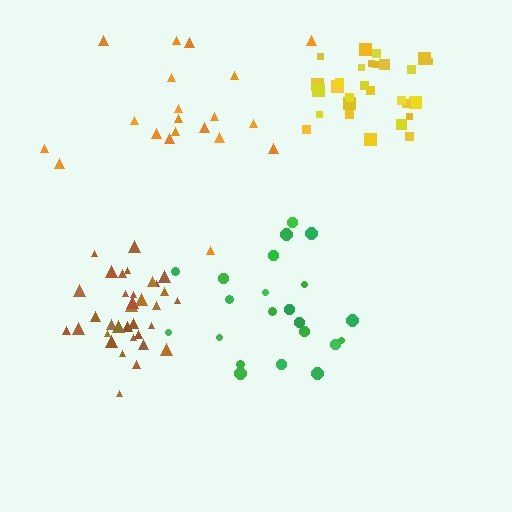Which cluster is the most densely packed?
Brown.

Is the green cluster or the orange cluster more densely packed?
Green.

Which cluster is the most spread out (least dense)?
Orange.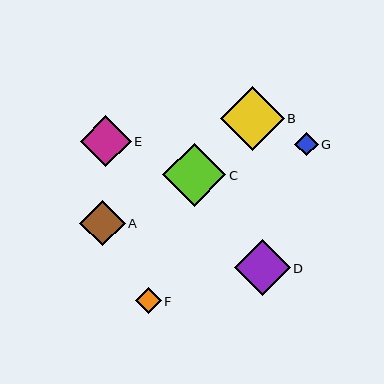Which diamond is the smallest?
Diamond G is the smallest with a size of approximately 24 pixels.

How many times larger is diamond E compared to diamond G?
Diamond E is approximately 2.2 times the size of diamond G.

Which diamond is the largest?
Diamond B is the largest with a size of approximately 64 pixels.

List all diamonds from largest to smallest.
From largest to smallest: B, C, D, E, A, F, G.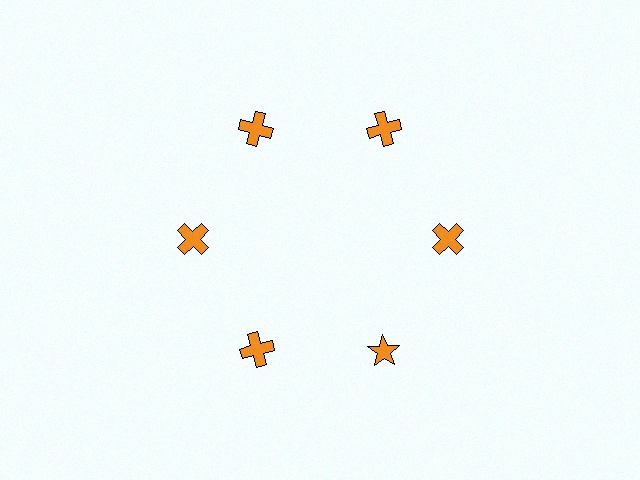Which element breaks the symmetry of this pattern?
The orange star at roughly the 5 o'clock position breaks the symmetry. All other shapes are orange crosses.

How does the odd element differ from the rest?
It has a different shape: star instead of cross.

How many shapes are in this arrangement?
There are 6 shapes arranged in a ring pattern.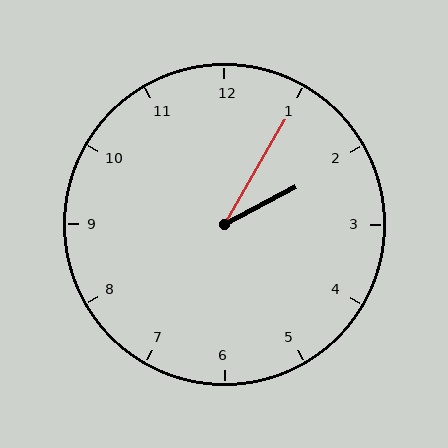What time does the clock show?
2:05.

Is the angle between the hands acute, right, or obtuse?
It is acute.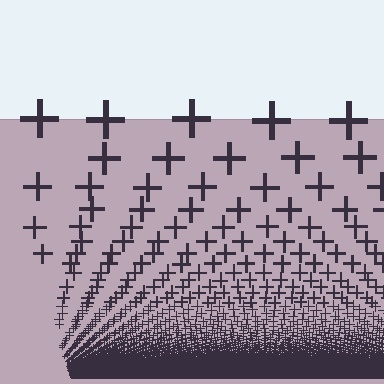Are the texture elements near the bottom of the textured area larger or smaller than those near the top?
Smaller. The gradient is inverted — elements near the bottom are smaller and denser.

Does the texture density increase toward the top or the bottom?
Density increases toward the bottom.